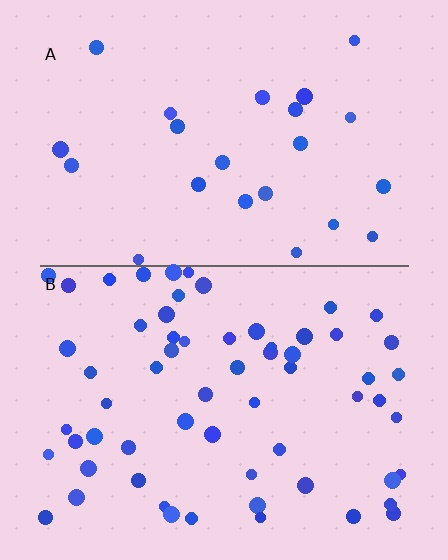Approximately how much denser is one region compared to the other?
Approximately 2.5× — region B over region A.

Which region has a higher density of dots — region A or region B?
B (the bottom).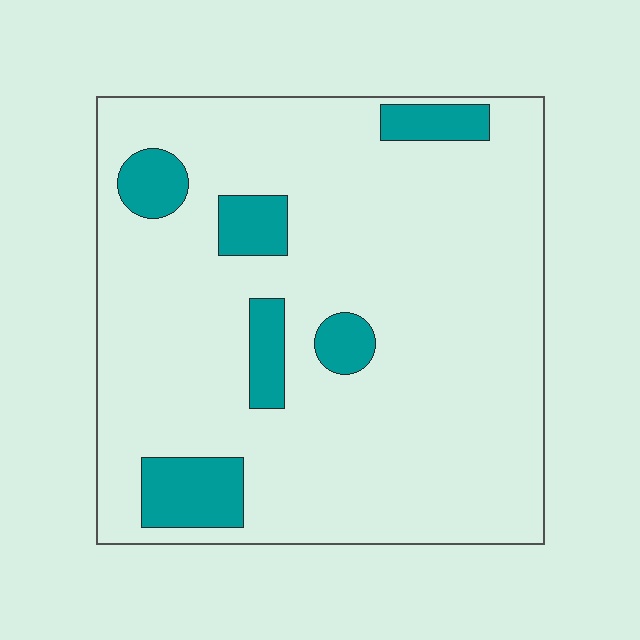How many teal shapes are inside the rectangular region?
6.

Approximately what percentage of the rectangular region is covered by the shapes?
Approximately 15%.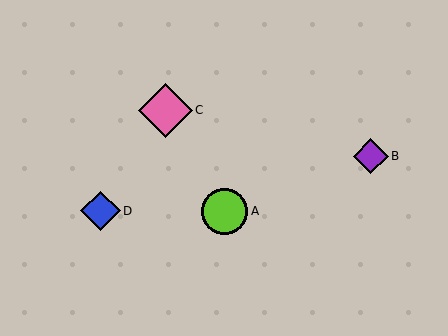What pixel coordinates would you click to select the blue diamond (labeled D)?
Click at (100, 211) to select the blue diamond D.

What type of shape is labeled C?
Shape C is a pink diamond.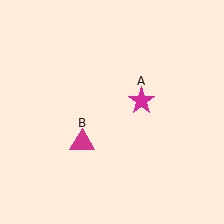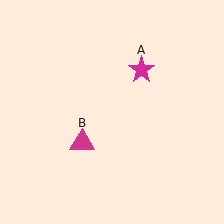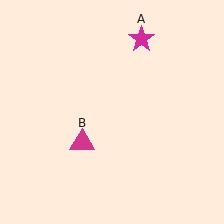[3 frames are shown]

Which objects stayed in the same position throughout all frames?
Magenta triangle (object B) remained stationary.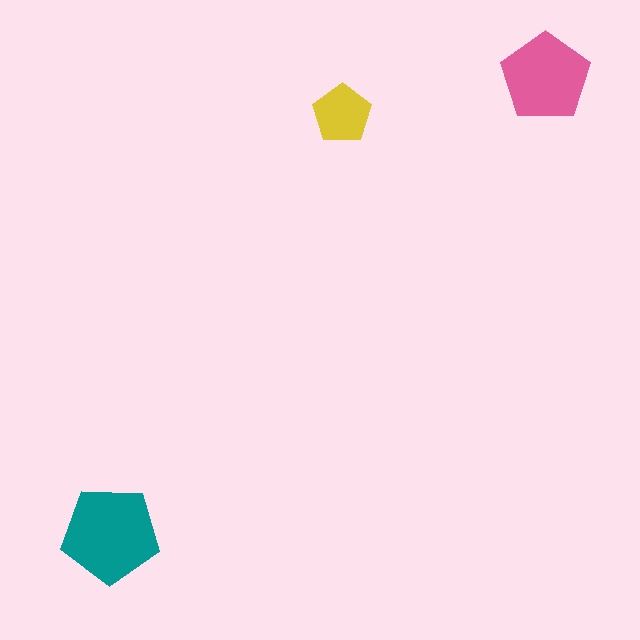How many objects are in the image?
There are 3 objects in the image.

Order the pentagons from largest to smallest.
the teal one, the pink one, the yellow one.